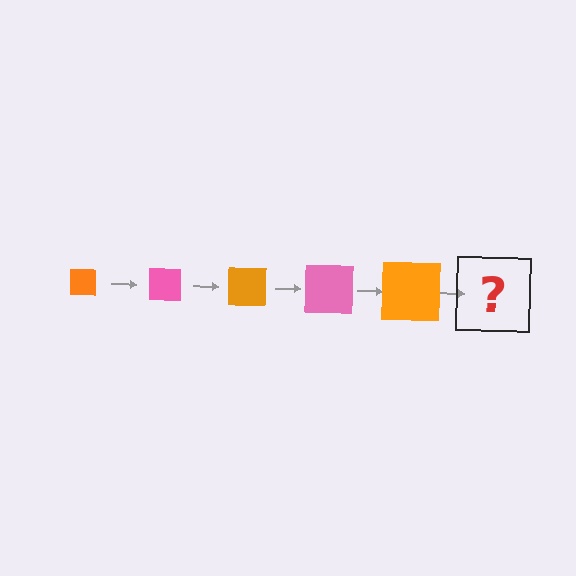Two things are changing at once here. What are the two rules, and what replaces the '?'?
The two rules are that the square grows larger each step and the color cycles through orange and pink. The '?' should be a pink square, larger than the previous one.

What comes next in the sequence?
The next element should be a pink square, larger than the previous one.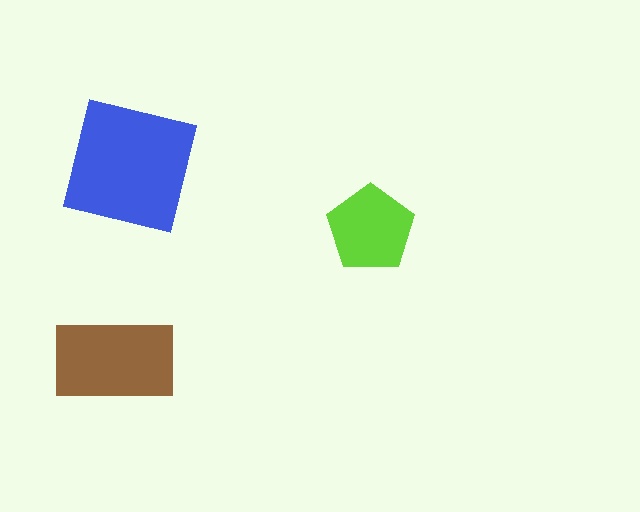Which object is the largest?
The blue square.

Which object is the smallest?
The lime pentagon.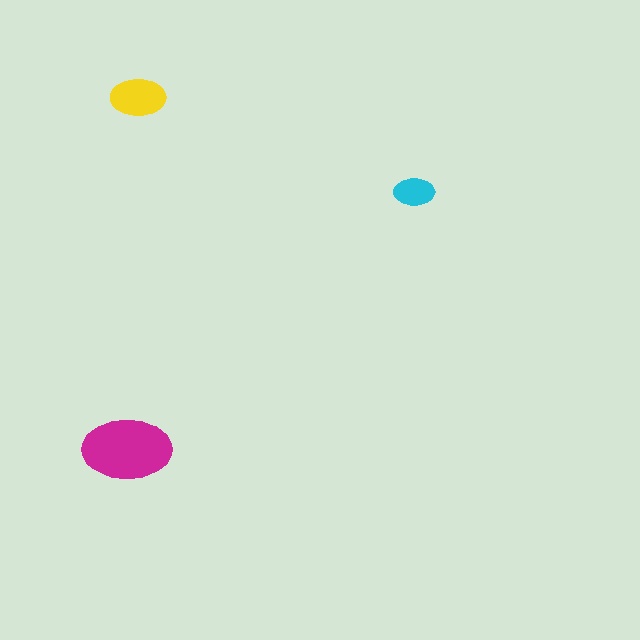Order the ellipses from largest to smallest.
the magenta one, the yellow one, the cyan one.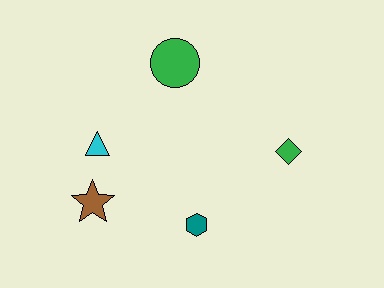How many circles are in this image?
There is 1 circle.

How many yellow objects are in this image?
There are no yellow objects.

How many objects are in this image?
There are 5 objects.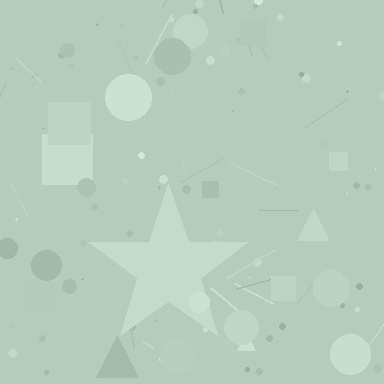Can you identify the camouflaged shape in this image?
The camouflaged shape is a star.